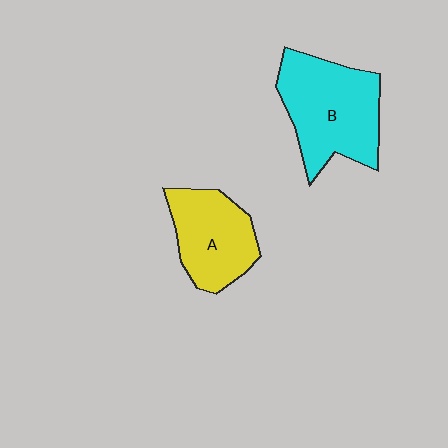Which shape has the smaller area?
Shape A (yellow).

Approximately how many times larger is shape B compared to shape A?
Approximately 1.3 times.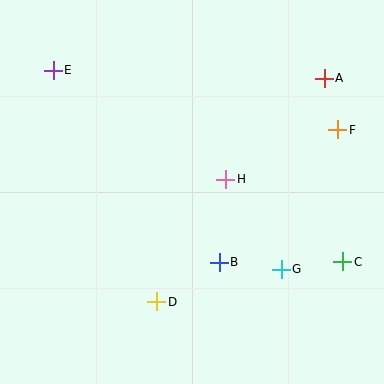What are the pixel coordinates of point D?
Point D is at (157, 302).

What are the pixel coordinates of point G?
Point G is at (281, 269).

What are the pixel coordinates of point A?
Point A is at (324, 78).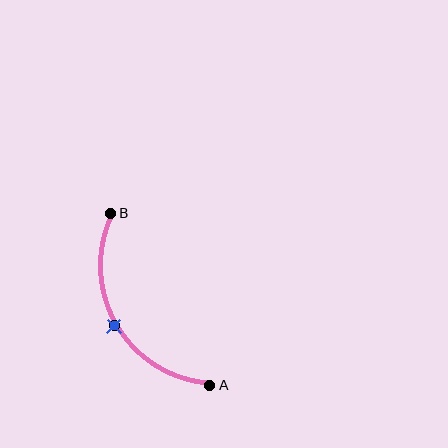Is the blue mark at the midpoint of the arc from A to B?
Yes. The blue mark lies on the arc at equal arc-length from both A and B — it is the arc midpoint.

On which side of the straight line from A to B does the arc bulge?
The arc bulges to the left of the straight line connecting A and B.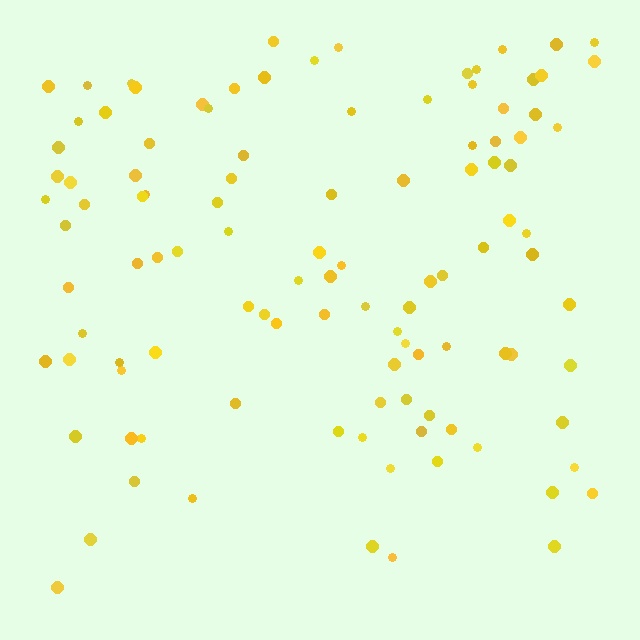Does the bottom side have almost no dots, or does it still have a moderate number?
Still a moderate number, just noticeably fewer than the top.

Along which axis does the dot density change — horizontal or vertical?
Vertical.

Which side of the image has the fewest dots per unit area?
The bottom.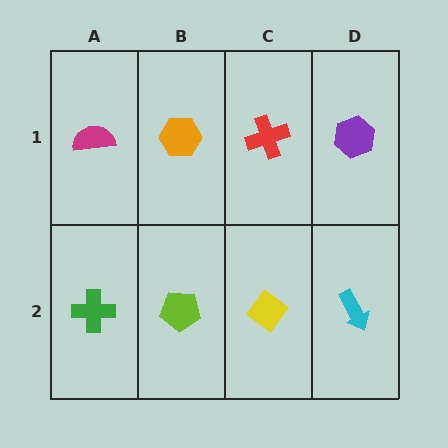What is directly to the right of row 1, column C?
A purple hexagon.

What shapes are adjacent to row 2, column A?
A magenta semicircle (row 1, column A), a lime pentagon (row 2, column B).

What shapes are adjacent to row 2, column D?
A purple hexagon (row 1, column D), a yellow diamond (row 2, column C).